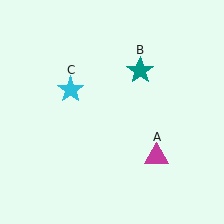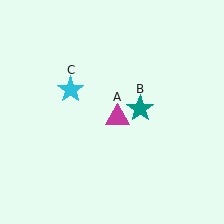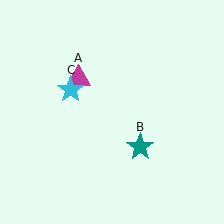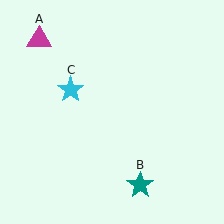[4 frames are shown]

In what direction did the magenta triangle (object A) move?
The magenta triangle (object A) moved up and to the left.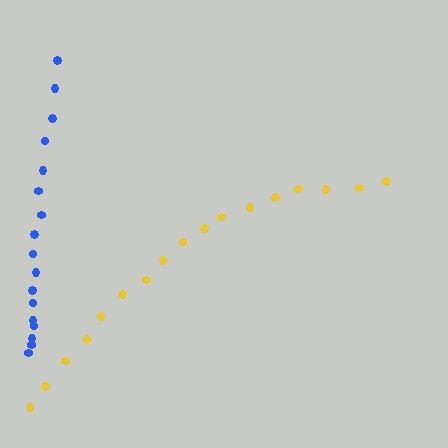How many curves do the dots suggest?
There are 2 distinct paths.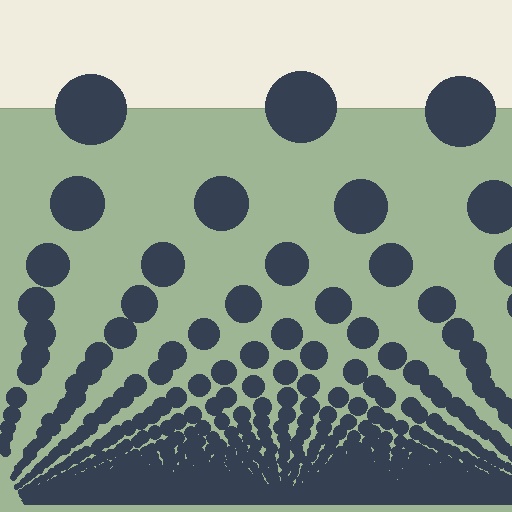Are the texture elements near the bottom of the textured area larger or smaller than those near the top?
Smaller. The gradient is inverted — elements near the bottom are smaller and denser.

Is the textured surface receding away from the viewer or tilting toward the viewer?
The surface appears to tilt toward the viewer. Texture elements get larger and sparser toward the top.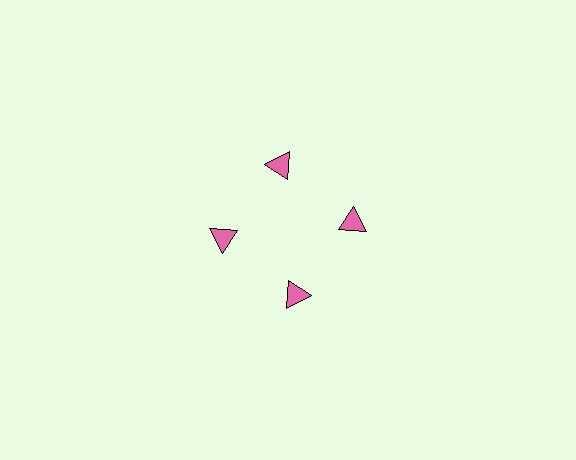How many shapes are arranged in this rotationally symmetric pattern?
There are 4 shapes, arranged in 4 groups of 1.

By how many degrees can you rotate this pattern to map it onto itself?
The pattern maps onto itself every 90 degrees of rotation.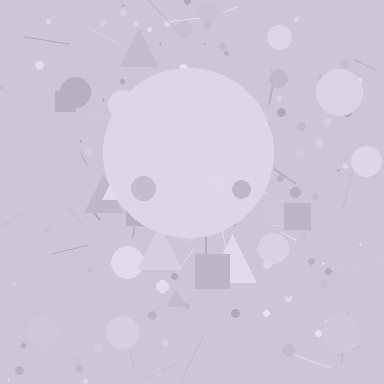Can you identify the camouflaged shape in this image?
The camouflaged shape is a circle.